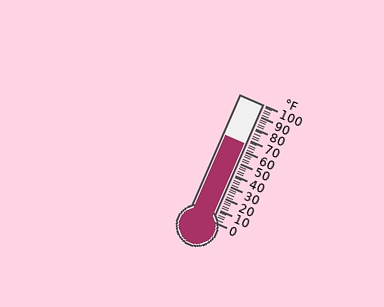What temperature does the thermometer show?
The thermometer shows approximately 66°F.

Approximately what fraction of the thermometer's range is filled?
The thermometer is filled to approximately 65% of its range.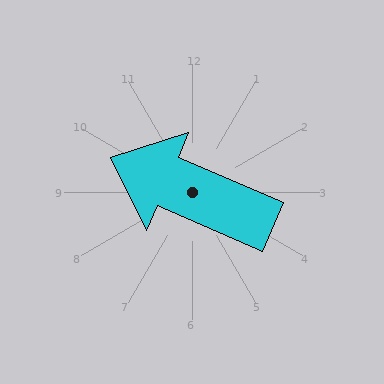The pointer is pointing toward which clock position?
Roughly 10 o'clock.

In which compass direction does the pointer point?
Northwest.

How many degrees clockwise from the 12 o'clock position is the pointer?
Approximately 293 degrees.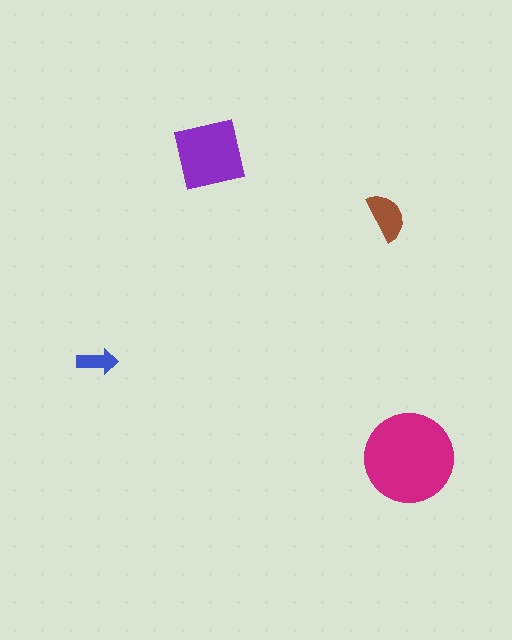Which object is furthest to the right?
The magenta circle is rightmost.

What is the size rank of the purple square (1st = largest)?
2nd.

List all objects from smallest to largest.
The blue arrow, the brown semicircle, the purple square, the magenta circle.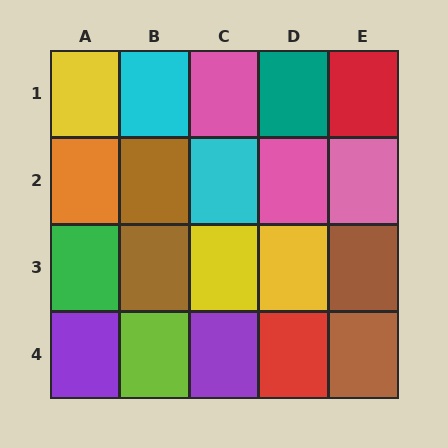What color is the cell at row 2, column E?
Pink.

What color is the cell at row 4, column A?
Purple.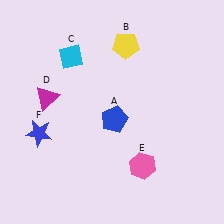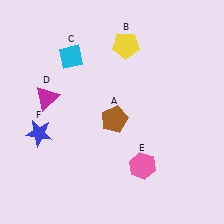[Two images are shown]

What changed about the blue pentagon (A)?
In Image 1, A is blue. In Image 2, it changed to brown.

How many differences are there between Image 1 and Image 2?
There is 1 difference between the two images.